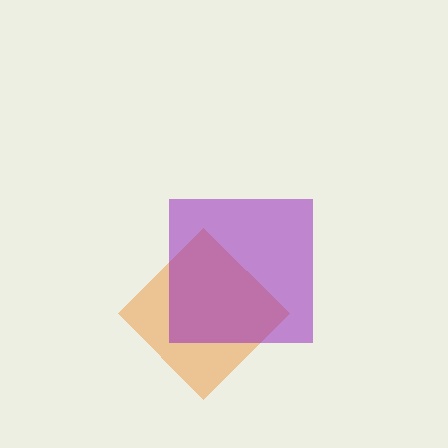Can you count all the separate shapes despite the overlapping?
Yes, there are 2 separate shapes.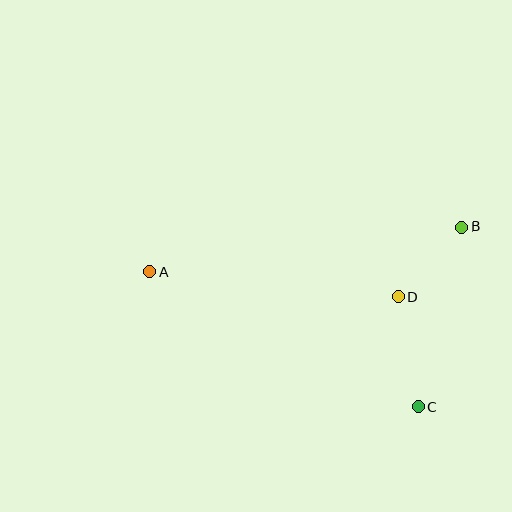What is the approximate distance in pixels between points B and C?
The distance between B and C is approximately 185 pixels.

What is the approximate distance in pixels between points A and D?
The distance between A and D is approximately 250 pixels.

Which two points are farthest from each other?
Points A and B are farthest from each other.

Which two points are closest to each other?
Points B and D are closest to each other.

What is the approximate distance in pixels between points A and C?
The distance between A and C is approximately 301 pixels.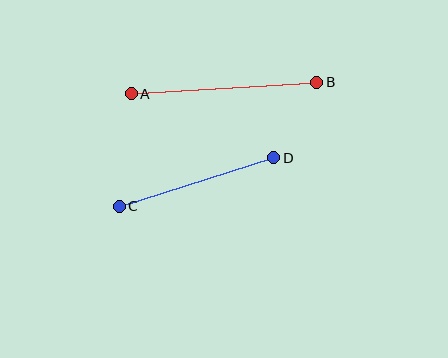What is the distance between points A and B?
The distance is approximately 186 pixels.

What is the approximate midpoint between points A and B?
The midpoint is at approximately (224, 88) pixels.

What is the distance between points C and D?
The distance is approximately 162 pixels.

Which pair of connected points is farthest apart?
Points A and B are farthest apart.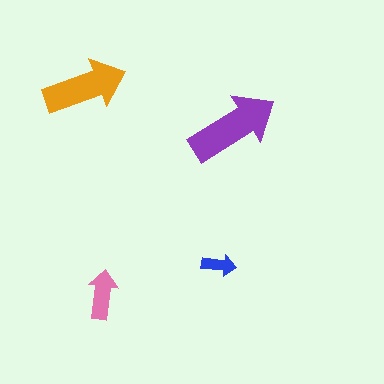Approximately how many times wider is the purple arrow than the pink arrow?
About 2 times wider.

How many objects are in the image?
There are 4 objects in the image.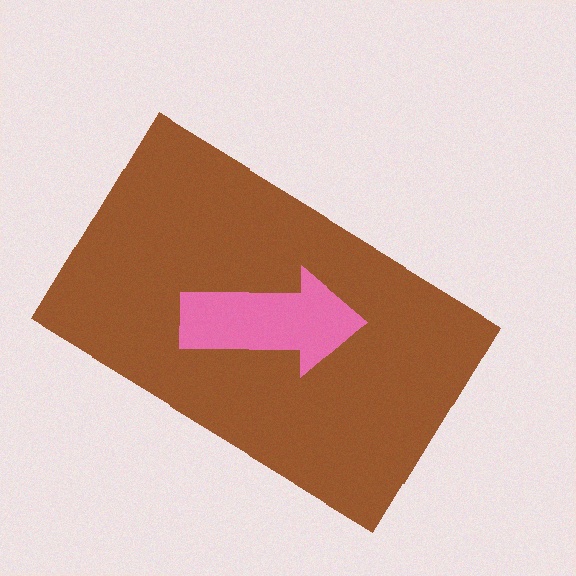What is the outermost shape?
The brown rectangle.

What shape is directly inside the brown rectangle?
The pink arrow.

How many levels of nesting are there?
2.